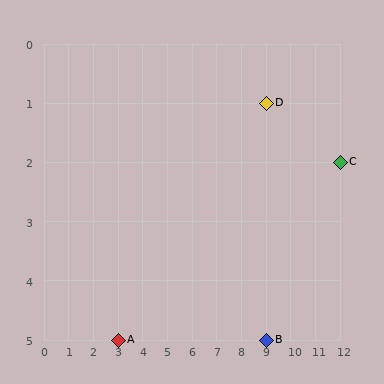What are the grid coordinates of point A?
Point A is at grid coordinates (3, 5).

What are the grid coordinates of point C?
Point C is at grid coordinates (12, 2).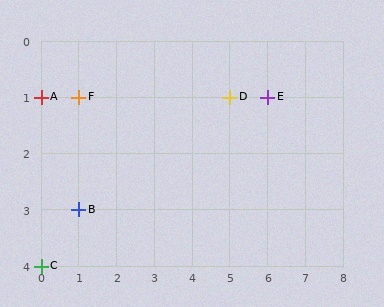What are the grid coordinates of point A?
Point A is at grid coordinates (0, 1).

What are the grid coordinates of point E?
Point E is at grid coordinates (6, 1).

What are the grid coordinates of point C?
Point C is at grid coordinates (0, 4).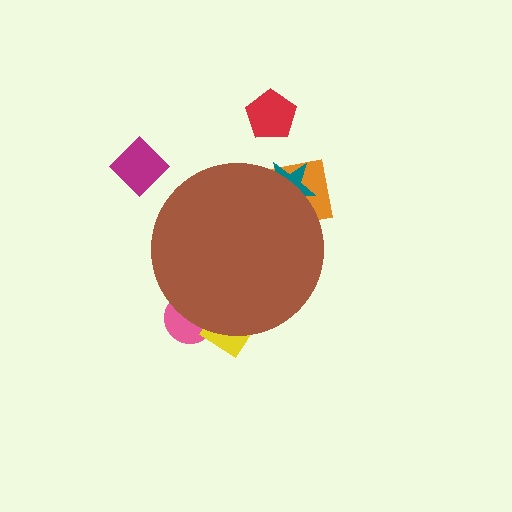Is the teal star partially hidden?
Yes, the teal star is partially hidden behind the brown circle.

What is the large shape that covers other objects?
A brown circle.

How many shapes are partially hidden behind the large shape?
4 shapes are partially hidden.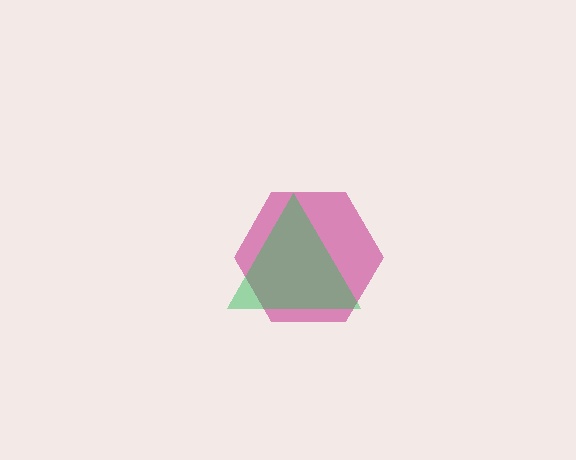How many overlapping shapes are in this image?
There are 2 overlapping shapes in the image.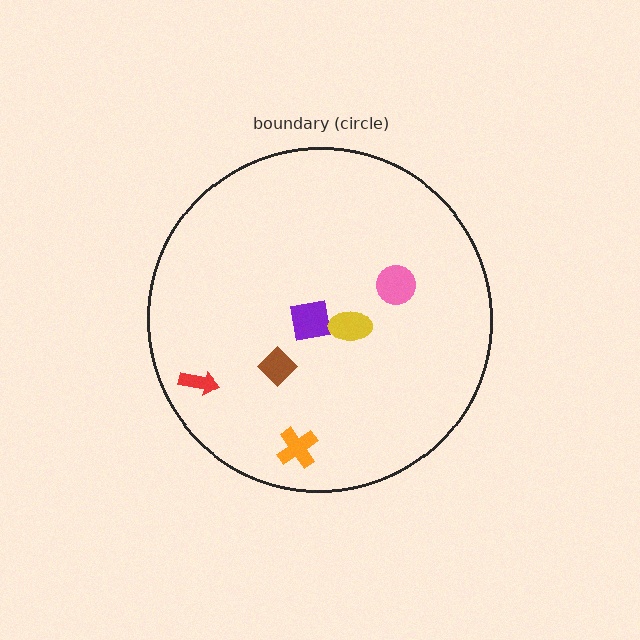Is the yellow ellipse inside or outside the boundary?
Inside.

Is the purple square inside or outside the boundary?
Inside.